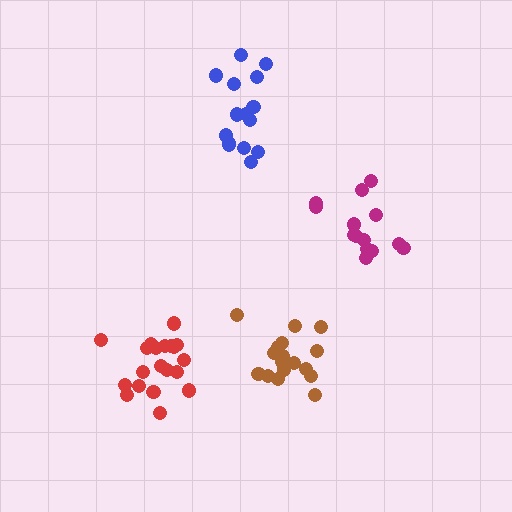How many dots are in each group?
Group 1: 14 dots, Group 2: 15 dots, Group 3: 20 dots, Group 4: 19 dots (68 total).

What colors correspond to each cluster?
The clusters are colored: magenta, blue, red, brown.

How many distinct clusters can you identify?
There are 4 distinct clusters.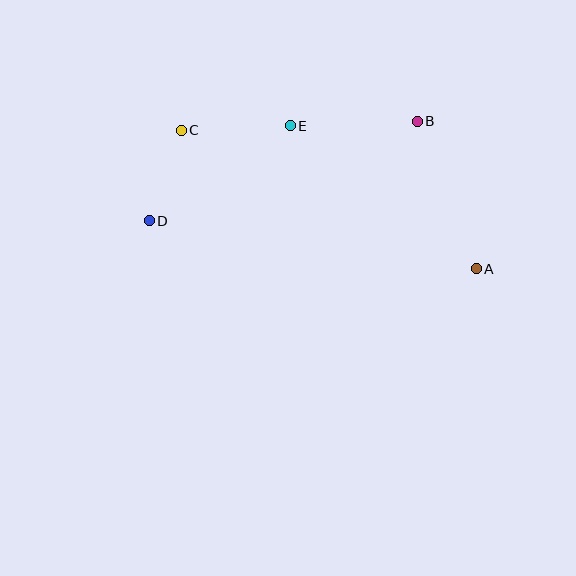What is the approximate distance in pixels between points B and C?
The distance between B and C is approximately 236 pixels.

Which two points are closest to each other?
Points C and D are closest to each other.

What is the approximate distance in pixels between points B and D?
The distance between B and D is approximately 286 pixels.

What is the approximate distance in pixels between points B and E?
The distance between B and E is approximately 127 pixels.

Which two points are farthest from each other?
Points A and D are farthest from each other.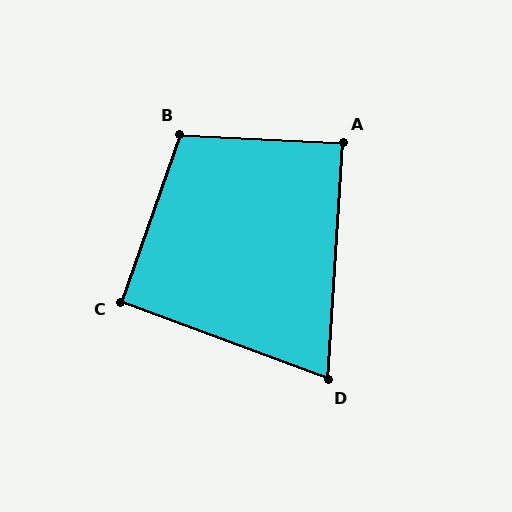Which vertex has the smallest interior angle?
D, at approximately 73 degrees.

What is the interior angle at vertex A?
Approximately 89 degrees (approximately right).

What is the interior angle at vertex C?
Approximately 91 degrees (approximately right).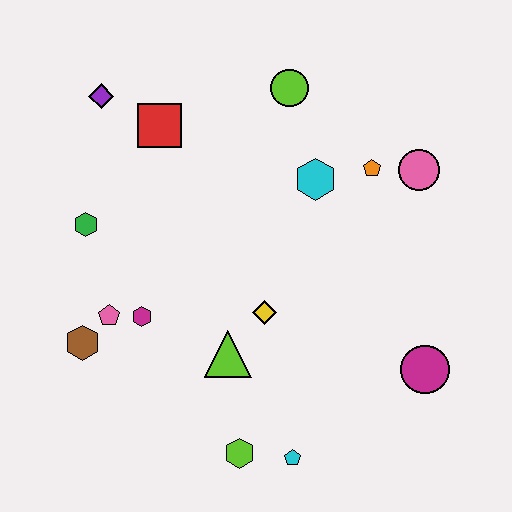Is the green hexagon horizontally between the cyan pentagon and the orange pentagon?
No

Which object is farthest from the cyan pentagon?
The purple diamond is farthest from the cyan pentagon.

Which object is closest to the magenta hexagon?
The pink pentagon is closest to the magenta hexagon.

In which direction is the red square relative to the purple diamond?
The red square is to the right of the purple diamond.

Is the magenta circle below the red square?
Yes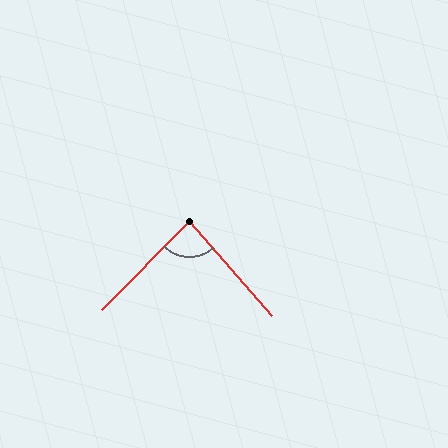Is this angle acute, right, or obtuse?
It is approximately a right angle.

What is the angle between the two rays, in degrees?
Approximately 86 degrees.